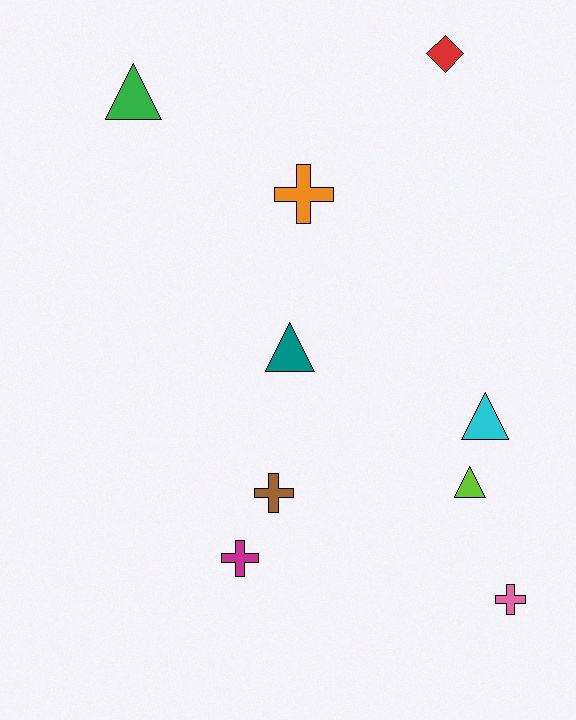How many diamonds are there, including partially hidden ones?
There is 1 diamond.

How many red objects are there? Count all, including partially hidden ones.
There is 1 red object.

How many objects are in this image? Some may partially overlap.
There are 9 objects.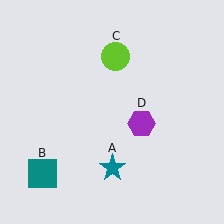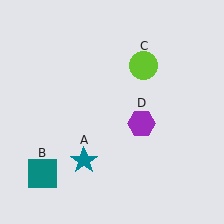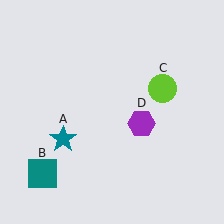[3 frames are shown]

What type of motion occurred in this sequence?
The teal star (object A), lime circle (object C) rotated clockwise around the center of the scene.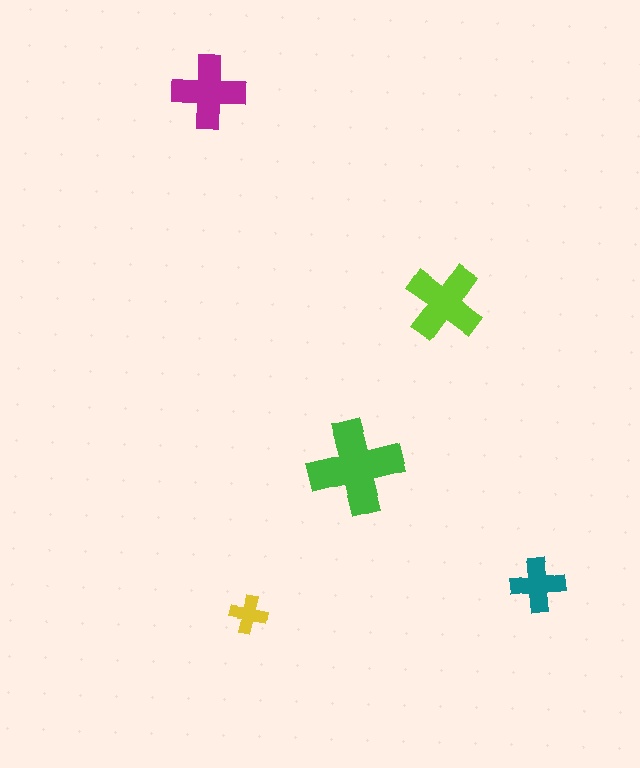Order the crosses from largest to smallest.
the green one, the lime one, the magenta one, the teal one, the yellow one.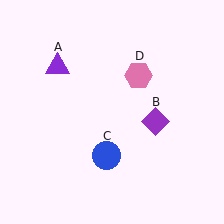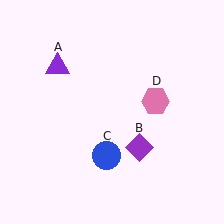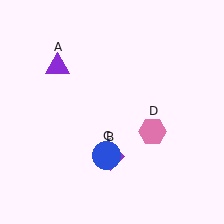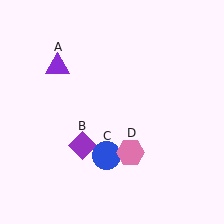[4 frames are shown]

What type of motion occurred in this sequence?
The purple diamond (object B), pink hexagon (object D) rotated clockwise around the center of the scene.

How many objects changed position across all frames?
2 objects changed position: purple diamond (object B), pink hexagon (object D).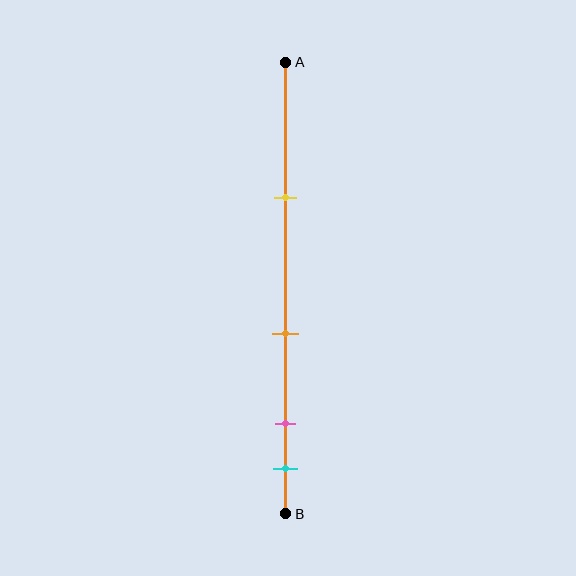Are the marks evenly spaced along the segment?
No, the marks are not evenly spaced.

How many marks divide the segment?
There are 4 marks dividing the segment.